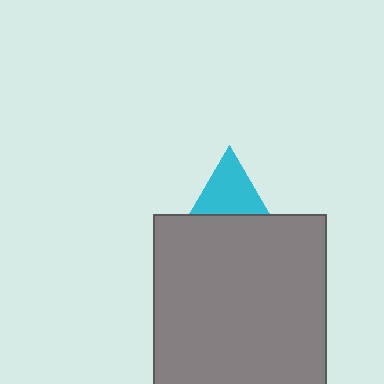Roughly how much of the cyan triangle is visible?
About half of it is visible (roughly 63%).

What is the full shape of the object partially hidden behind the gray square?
The partially hidden object is a cyan triangle.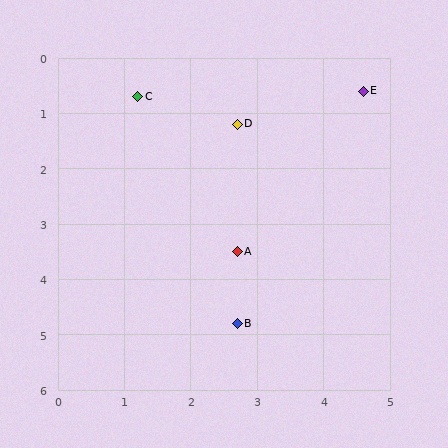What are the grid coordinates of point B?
Point B is at approximately (2.7, 4.8).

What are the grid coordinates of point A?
Point A is at approximately (2.7, 3.5).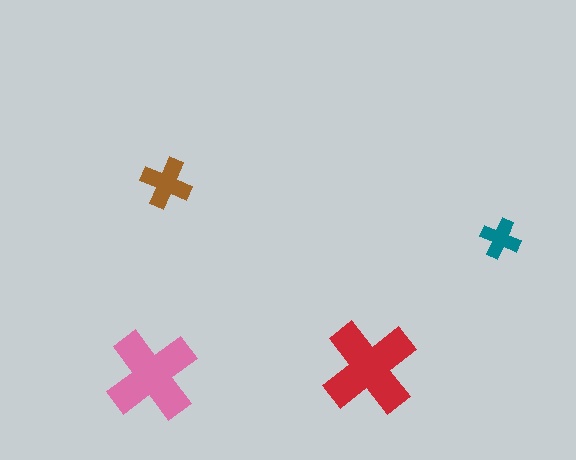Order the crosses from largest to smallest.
the red one, the pink one, the brown one, the teal one.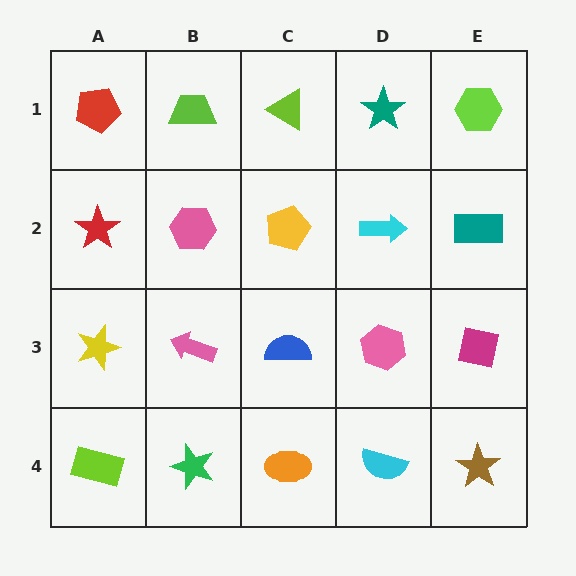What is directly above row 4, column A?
A yellow star.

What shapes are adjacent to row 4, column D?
A pink hexagon (row 3, column D), an orange ellipse (row 4, column C), a brown star (row 4, column E).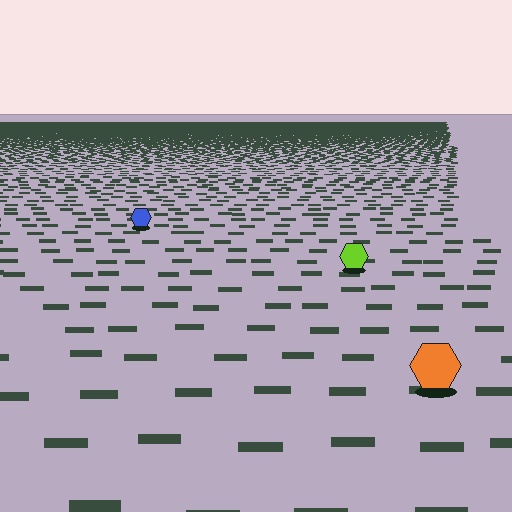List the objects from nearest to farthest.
From nearest to farthest: the orange hexagon, the lime hexagon, the blue hexagon.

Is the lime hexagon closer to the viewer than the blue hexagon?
Yes. The lime hexagon is closer — you can tell from the texture gradient: the ground texture is coarser near it.